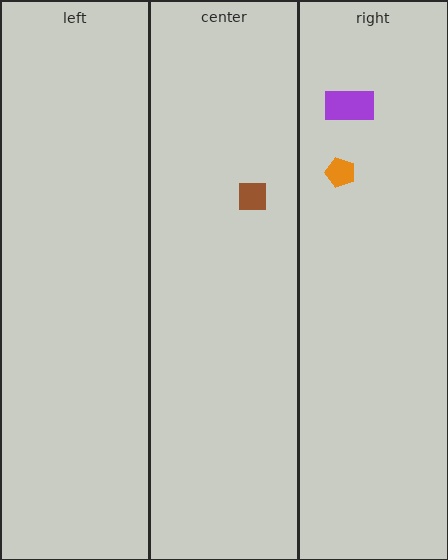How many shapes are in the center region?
1.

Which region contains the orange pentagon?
The right region.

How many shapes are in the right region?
2.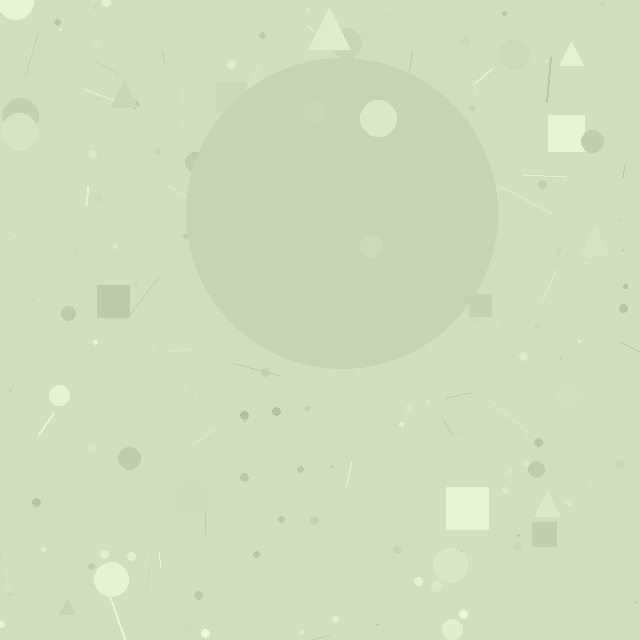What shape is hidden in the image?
A circle is hidden in the image.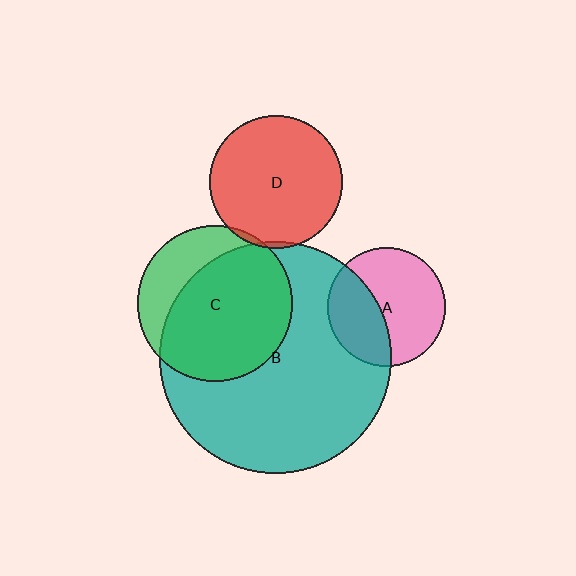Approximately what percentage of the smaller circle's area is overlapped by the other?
Approximately 40%.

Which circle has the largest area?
Circle B (teal).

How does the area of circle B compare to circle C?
Approximately 2.2 times.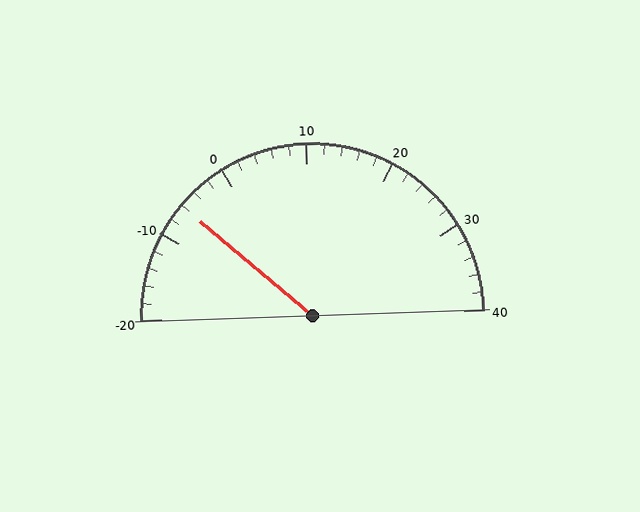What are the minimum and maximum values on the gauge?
The gauge ranges from -20 to 40.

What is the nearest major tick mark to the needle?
The nearest major tick mark is -10.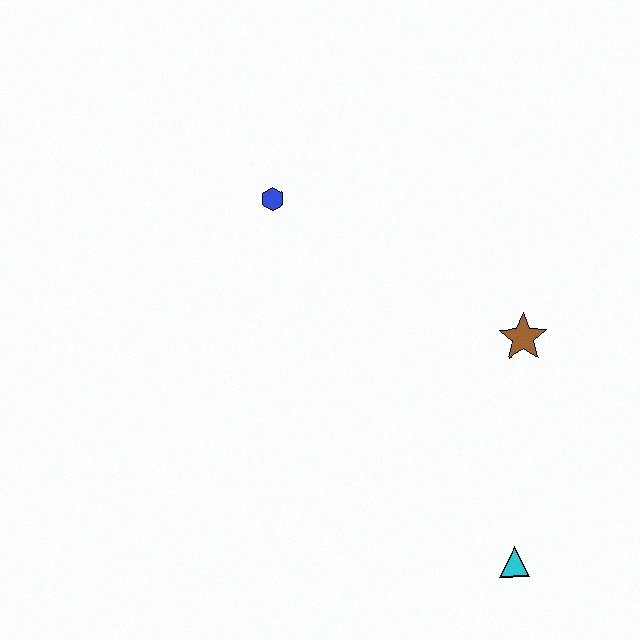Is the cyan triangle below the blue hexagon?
Yes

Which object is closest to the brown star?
The cyan triangle is closest to the brown star.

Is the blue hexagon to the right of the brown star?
No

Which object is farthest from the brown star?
The blue hexagon is farthest from the brown star.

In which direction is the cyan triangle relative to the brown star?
The cyan triangle is below the brown star.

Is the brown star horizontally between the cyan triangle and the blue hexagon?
No